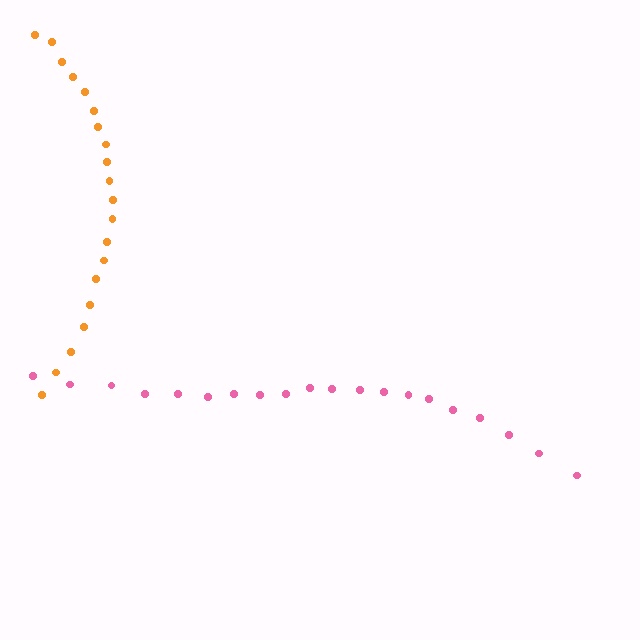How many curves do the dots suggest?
There are 2 distinct paths.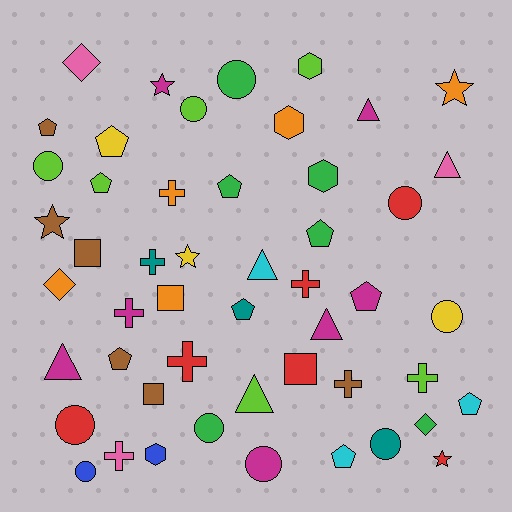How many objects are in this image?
There are 50 objects.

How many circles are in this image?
There are 10 circles.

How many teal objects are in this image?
There are 3 teal objects.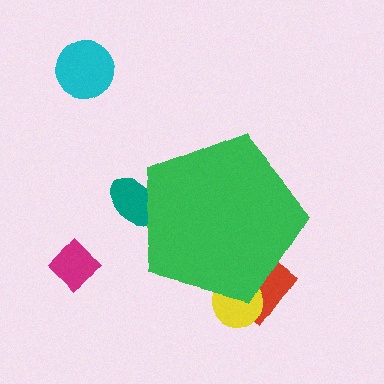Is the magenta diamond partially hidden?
No, the magenta diamond is fully visible.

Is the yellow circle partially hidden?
Yes, the yellow circle is partially hidden behind the green pentagon.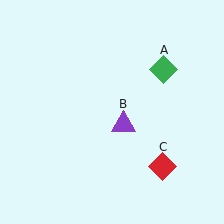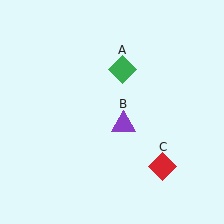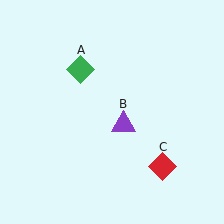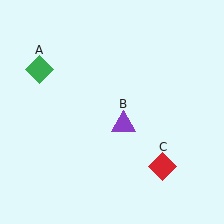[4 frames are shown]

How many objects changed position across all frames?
1 object changed position: green diamond (object A).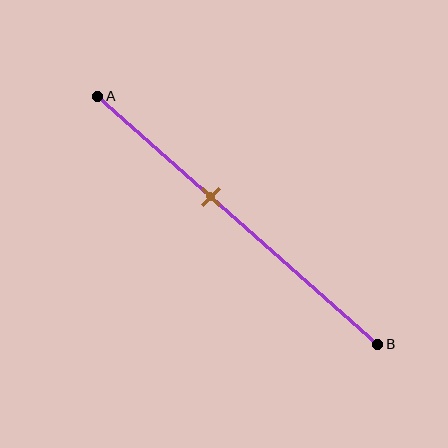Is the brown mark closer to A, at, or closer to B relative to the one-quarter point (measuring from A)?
The brown mark is closer to point B than the one-quarter point of segment AB.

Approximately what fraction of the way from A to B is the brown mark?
The brown mark is approximately 40% of the way from A to B.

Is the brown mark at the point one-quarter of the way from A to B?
No, the mark is at about 40% from A, not at the 25% one-quarter point.